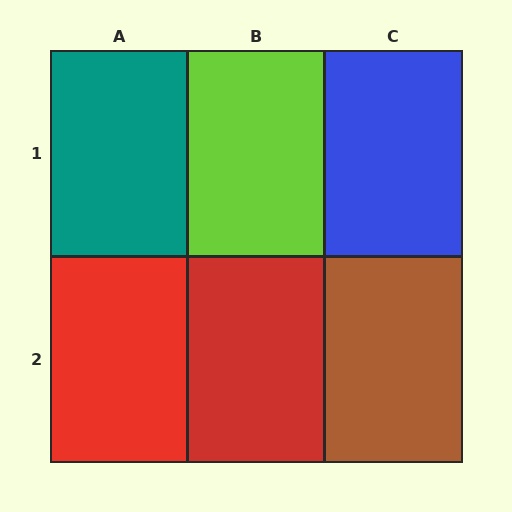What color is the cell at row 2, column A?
Red.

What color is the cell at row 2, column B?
Red.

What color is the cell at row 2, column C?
Brown.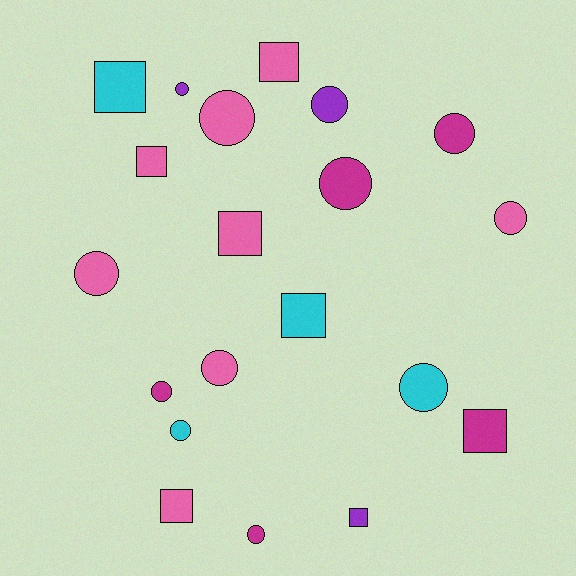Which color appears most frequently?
Pink, with 8 objects.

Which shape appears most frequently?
Circle, with 12 objects.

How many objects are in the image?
There are 20 objects.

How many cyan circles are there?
There are 2 cyan circles.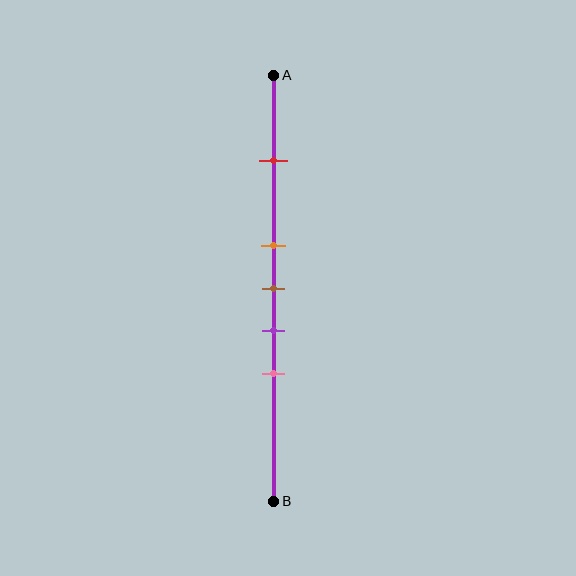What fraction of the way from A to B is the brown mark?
The brown mark is approximately 50% (0.5) of the way from A to B.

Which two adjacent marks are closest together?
The orange and brown marks are the closest adjacent pair.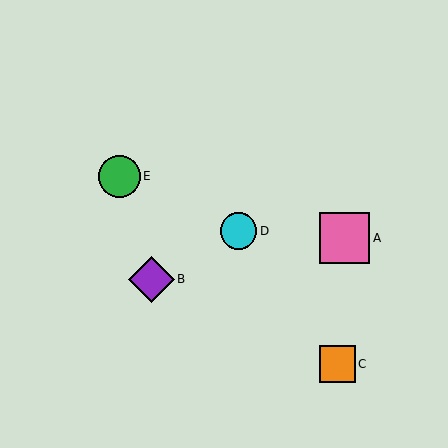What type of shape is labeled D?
Shape D is a cyan circle.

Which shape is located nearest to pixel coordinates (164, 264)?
The purple diamond (labeled B) at (151, 279) is nearest to that location.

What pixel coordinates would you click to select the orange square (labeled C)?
Click at (337, 364) to select the orange square C.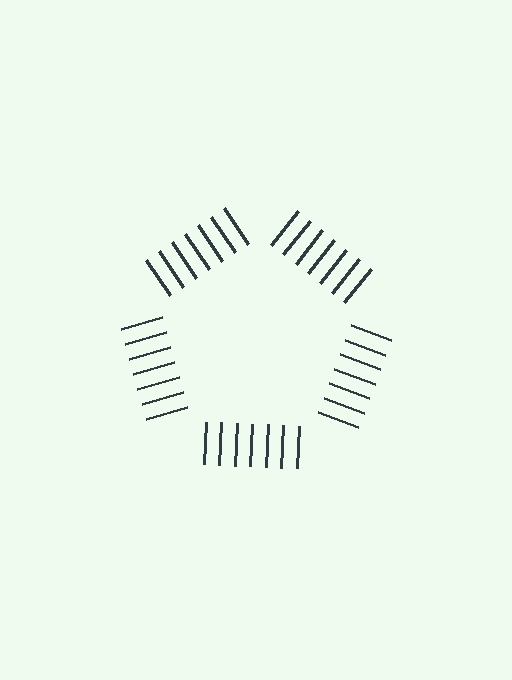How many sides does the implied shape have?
5 sides — the line-ends trace a pentagon.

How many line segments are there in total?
35 — 7 along each of the 5 edges.